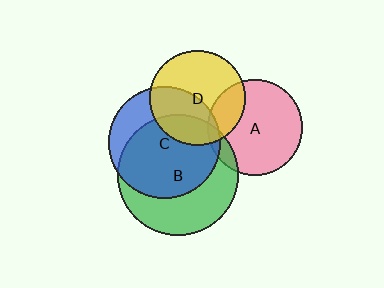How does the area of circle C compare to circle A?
Approximately 1.4 times.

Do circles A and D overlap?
Yes.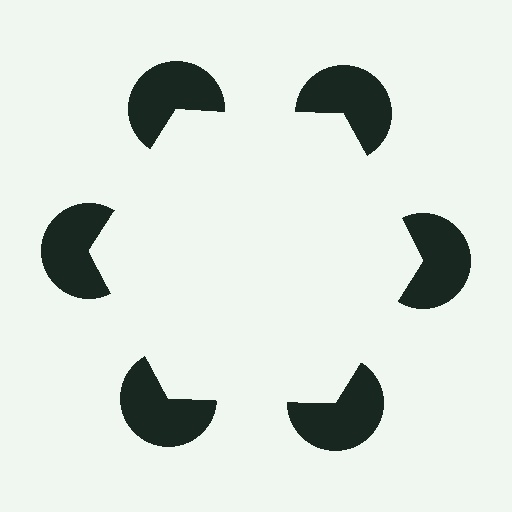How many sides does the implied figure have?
6 sides.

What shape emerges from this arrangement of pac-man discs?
An illusory hexagon — its edges are inferred from the aligned wedge cuts in the pac-man discs, not physically drawn.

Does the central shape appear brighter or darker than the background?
It typically appears slightly brighter than the background, even though no actual brightness change is drawn.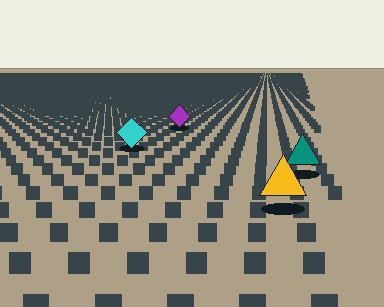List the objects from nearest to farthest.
From nearest to farthest: the yellow triangle, the teal triangle, the cyan diamond, the purple diamond.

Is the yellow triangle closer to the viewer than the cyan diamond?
Yes. The yellow triangle is closer — you can tell from the texture gradient: the ground texture is coarser near it.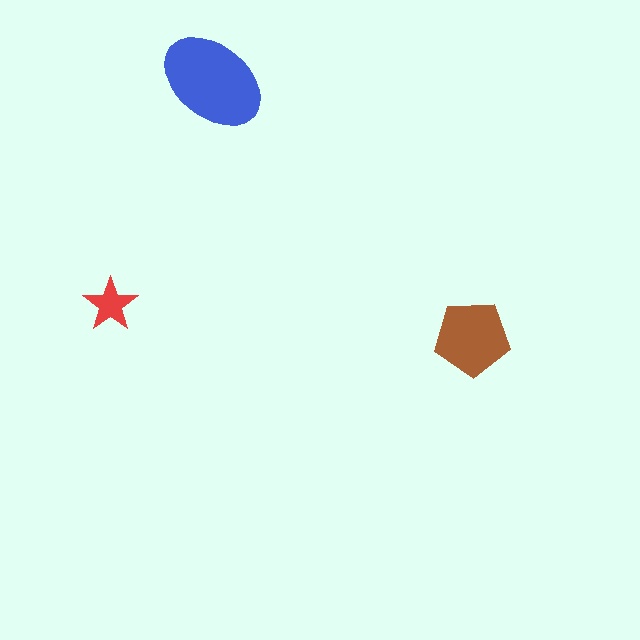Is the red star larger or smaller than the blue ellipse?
Smaller.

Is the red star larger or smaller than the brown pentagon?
Smaller.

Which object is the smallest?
The red star.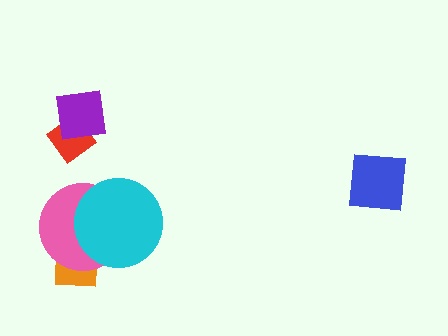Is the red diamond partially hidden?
Yes, it is partially covered by another shape.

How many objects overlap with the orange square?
2 objects overlap with the orange square.